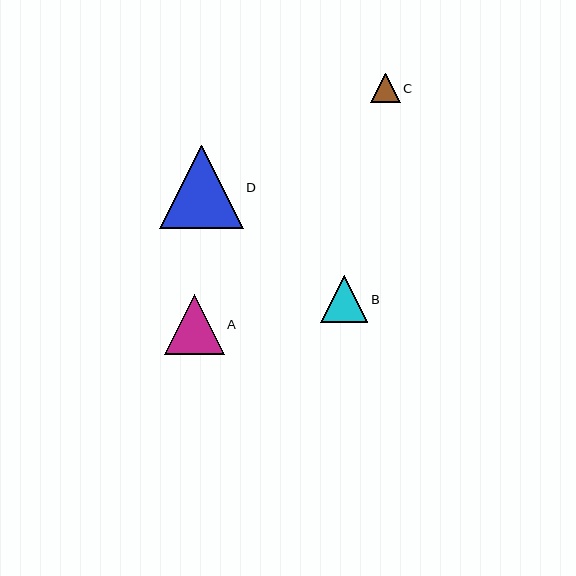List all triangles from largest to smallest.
From largest to smallest: D, A, B, C.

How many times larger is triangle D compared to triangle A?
Triangle D is approximately 1.4 times the size of triangle A.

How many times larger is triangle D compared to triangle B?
Triangle D is approximately 1.8 times the size of triangle B.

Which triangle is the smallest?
Triangle C is the smallest with a size of approximately 29 pixels.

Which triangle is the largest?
Triangle D is the largest with a size of approximately 84 pixels.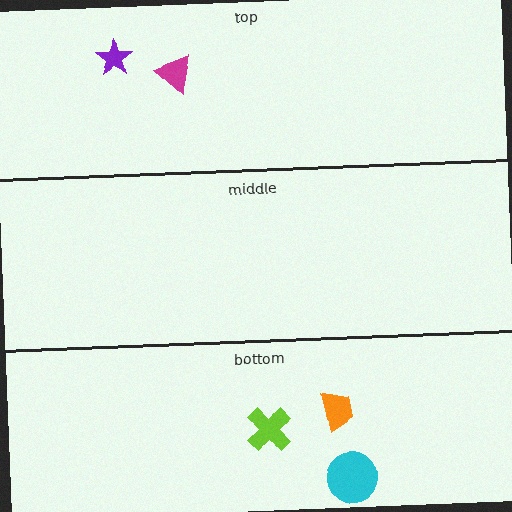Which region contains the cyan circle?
The bottom region.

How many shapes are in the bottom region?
3.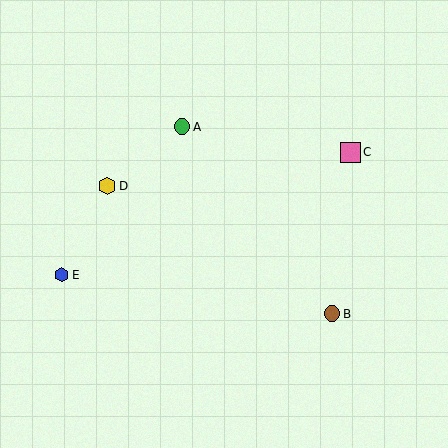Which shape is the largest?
The pink square (labeled C) is the largest.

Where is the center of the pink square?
The center of the pink square is at (350, 152).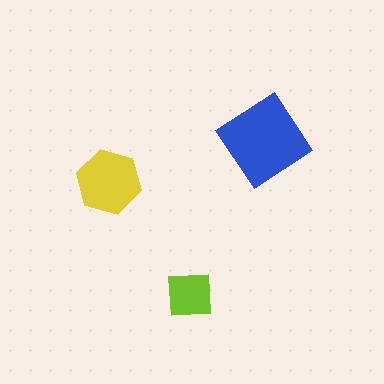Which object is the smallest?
The lime square.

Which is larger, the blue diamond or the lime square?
The blue diamond.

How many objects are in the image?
There are 3 objects in the image.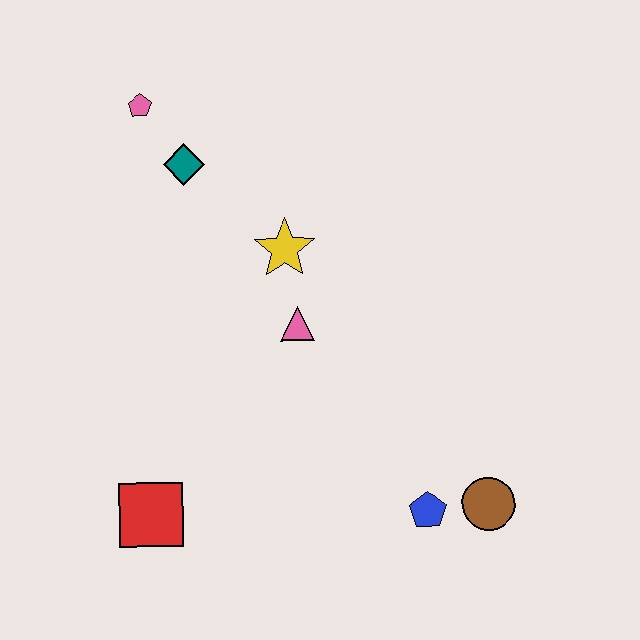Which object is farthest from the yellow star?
The brown circle is farthest from the yellow star.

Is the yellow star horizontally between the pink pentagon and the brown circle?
Yes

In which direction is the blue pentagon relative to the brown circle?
The blue pentagon is to the left of the brown circle.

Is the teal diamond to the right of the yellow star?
No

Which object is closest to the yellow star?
The pink triangle is closest to the yellow star.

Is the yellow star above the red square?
Yes